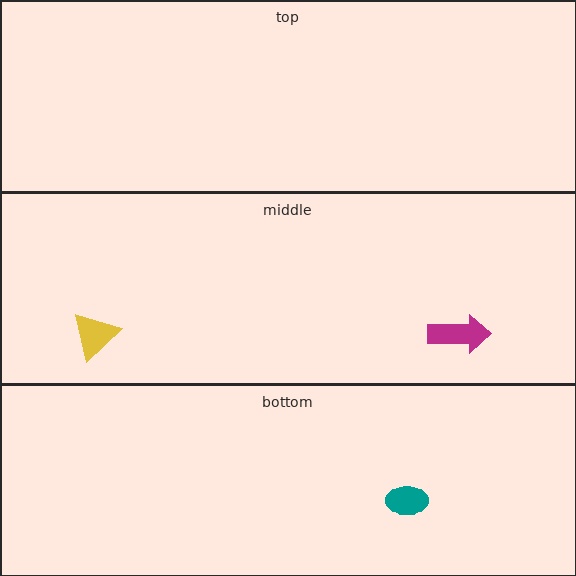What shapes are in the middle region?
The magenta arrow, the yellow triangle.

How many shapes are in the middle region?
2.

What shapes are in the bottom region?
The teal ellipse.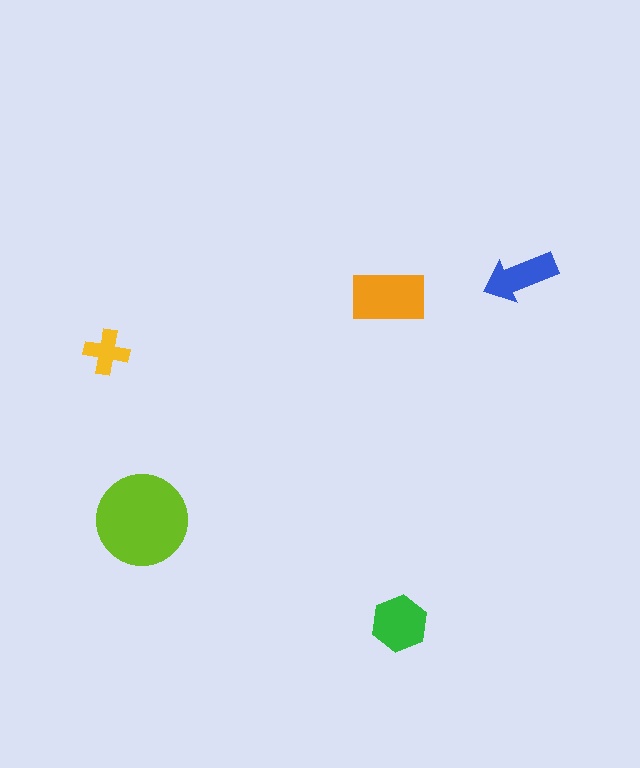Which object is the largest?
The lime circle.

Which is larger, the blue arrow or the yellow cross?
The blue arrow.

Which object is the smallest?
The yellow cross.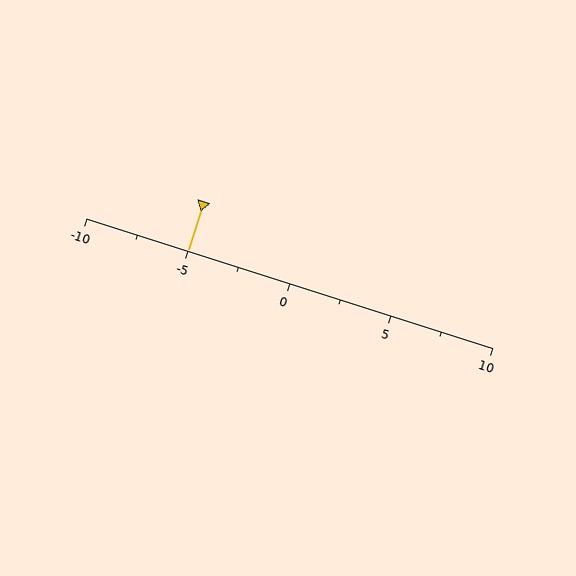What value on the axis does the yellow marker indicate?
The marker indicates approximately -5.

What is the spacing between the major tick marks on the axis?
The major ticks are spaced 5 apart.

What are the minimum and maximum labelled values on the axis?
The axis runs from -10 to 10.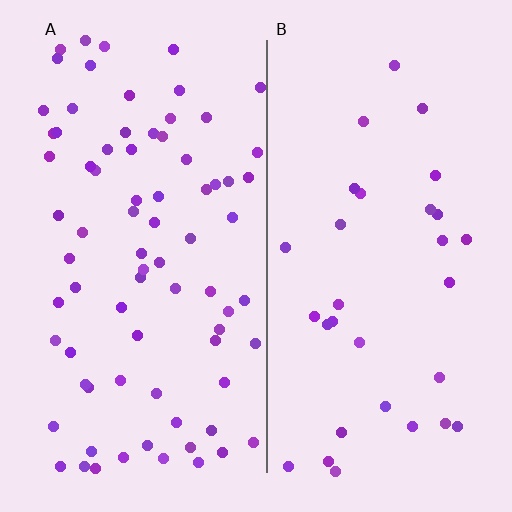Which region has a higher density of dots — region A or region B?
A (the left).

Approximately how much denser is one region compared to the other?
Approximately 2.5× — region A over region B.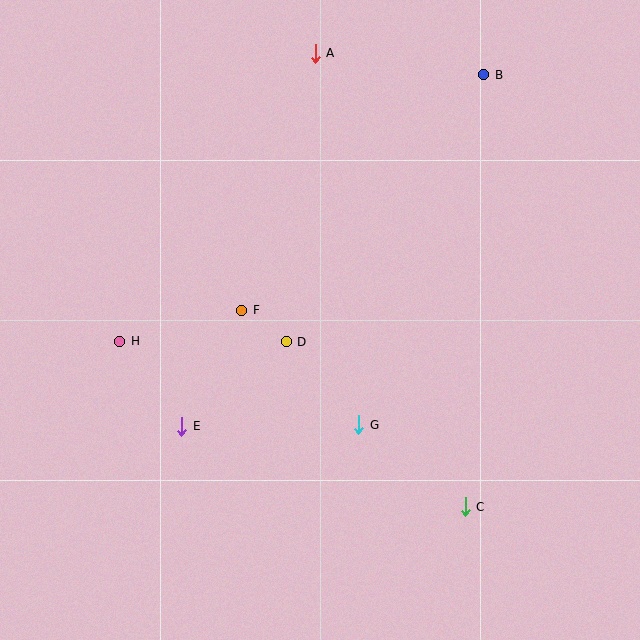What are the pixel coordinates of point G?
Point G is at (359, 425).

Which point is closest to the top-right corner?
Point B is closest to the top-right corner.